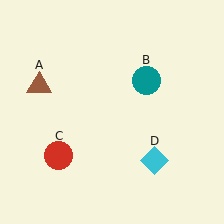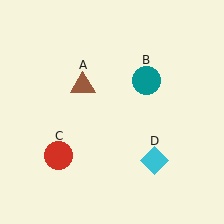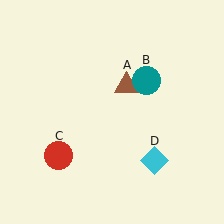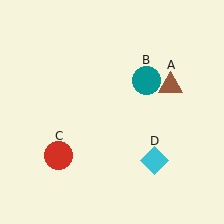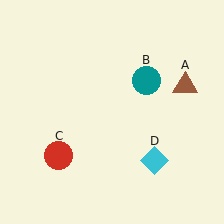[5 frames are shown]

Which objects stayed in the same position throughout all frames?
Teal circle (object B) and red circle (object C) and cyan diamond (object D) remained stationary.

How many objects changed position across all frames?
1 object changed position: brown triangle (object A).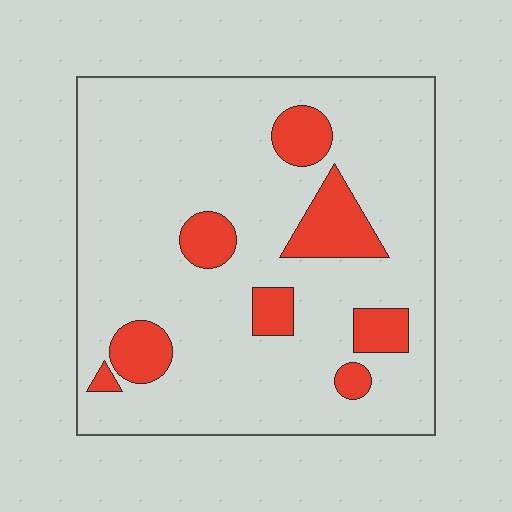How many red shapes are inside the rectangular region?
8.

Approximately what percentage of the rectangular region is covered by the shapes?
Approximately 15%.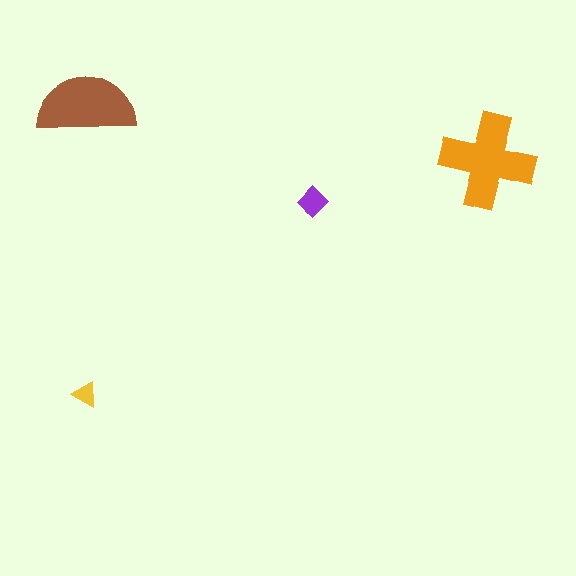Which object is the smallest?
The yellow triangle.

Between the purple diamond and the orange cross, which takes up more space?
The orange cross.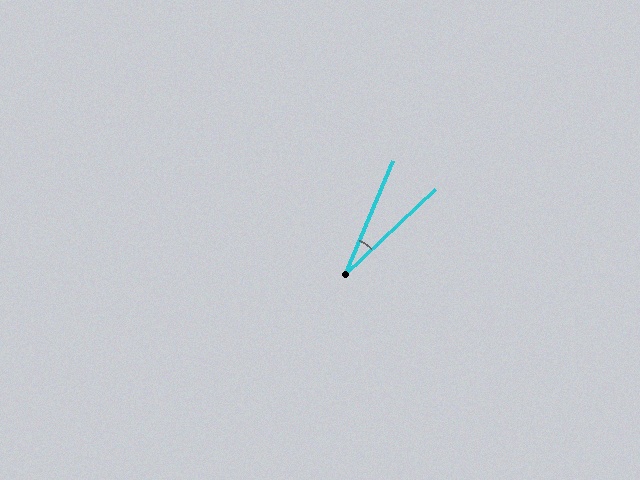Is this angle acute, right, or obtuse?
It is acute.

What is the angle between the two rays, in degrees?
Approximately 24 degrees.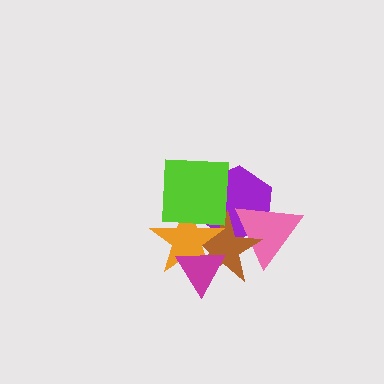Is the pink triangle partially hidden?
Yes, it is partially covered by another shape.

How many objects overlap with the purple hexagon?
4 objects overlap with the purple hexagon.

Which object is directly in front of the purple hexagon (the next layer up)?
The pink triangle is directly in front of the purple hexagon.